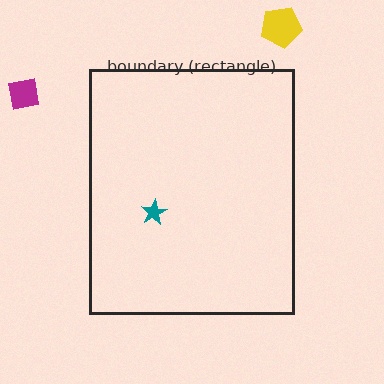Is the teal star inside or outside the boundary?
Inside.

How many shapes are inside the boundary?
1 inside, 2 outside.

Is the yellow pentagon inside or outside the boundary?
Outside.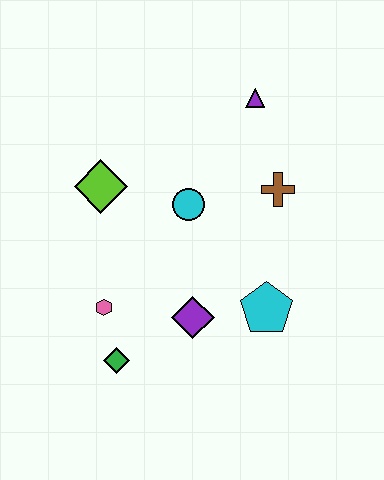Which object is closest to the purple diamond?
The cyan pentagon is closest to the purple diamond.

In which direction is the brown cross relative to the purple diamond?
The brown cross is above the purple diamond.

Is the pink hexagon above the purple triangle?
No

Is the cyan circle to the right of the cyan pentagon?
No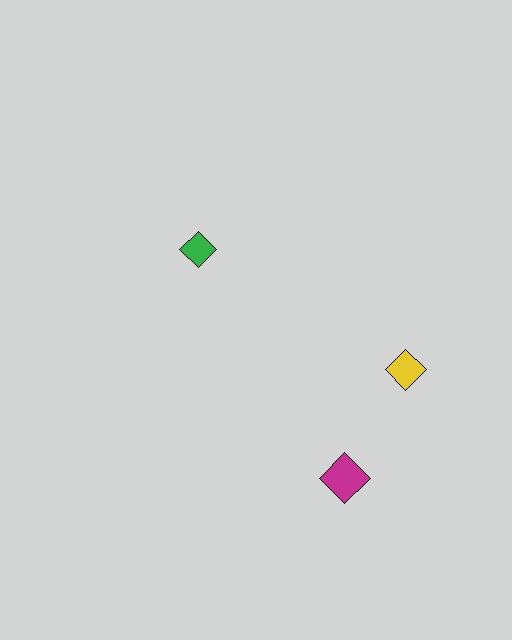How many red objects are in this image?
There are no red objects.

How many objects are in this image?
There are 3 objects.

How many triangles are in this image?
There are no triangles.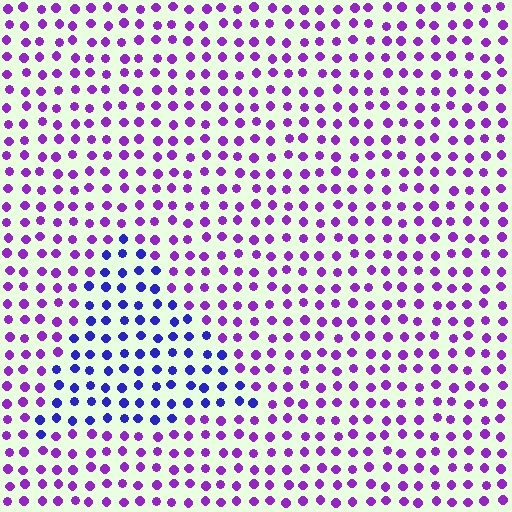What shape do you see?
I see a triangle.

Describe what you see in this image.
The image is filled with small purple elements in a uniform arrangement. A triangle-shaped region is visible where the elements are tinted to a slightly different hue, forming a subtle color boundary.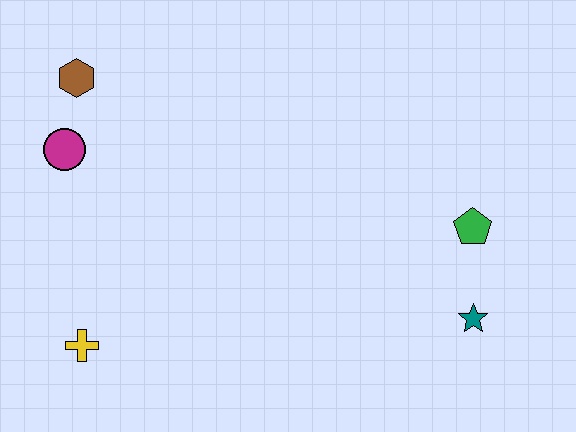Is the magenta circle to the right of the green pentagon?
No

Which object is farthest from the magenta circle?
The teal star is farthest from the magenta circle.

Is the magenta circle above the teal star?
Yes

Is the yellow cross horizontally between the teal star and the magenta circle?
Yes